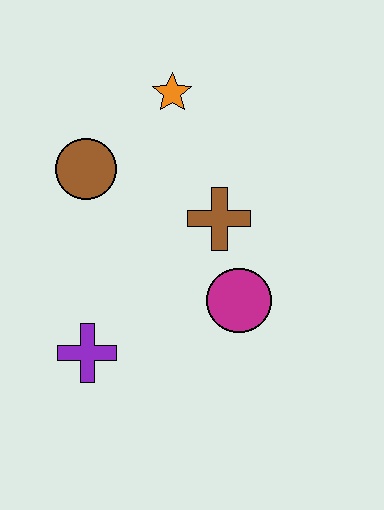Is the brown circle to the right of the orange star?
No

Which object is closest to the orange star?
The brown circle is closest to the orange star.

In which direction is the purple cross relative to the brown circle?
The purple cross is below the brown circle.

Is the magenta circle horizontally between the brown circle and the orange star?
No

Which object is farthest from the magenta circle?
The orange star is farthest from the magenta circle.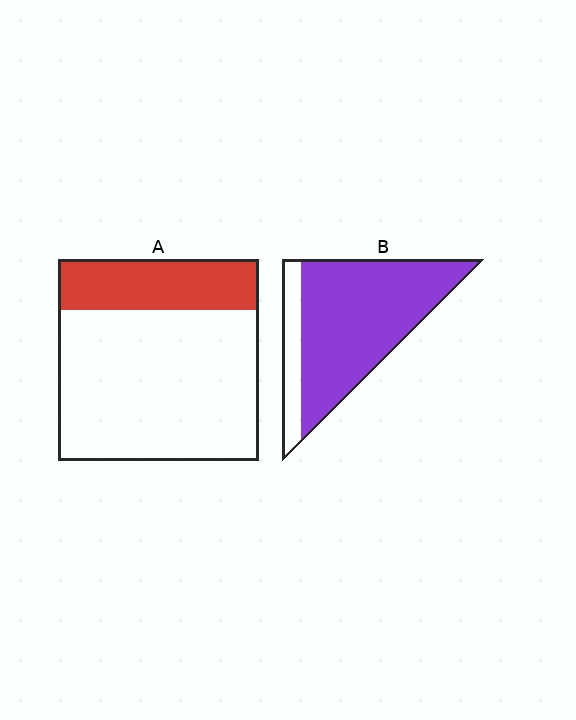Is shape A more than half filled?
No.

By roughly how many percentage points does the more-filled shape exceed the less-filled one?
By roughly 55 percentage points (B over A).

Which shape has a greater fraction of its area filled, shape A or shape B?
Shape B.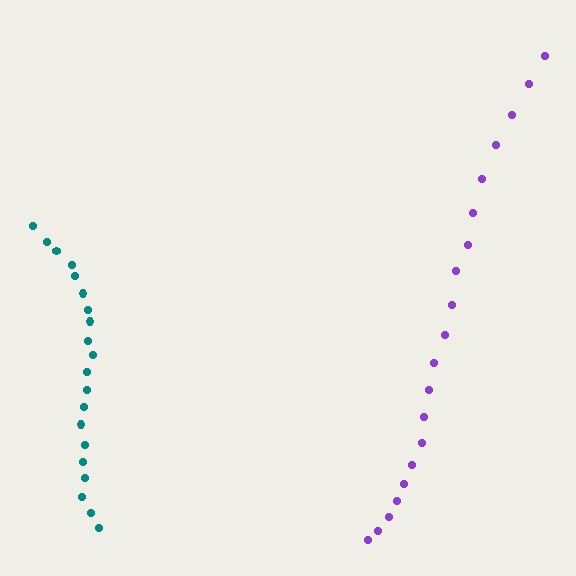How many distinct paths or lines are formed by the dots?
There are 2 distinct paths.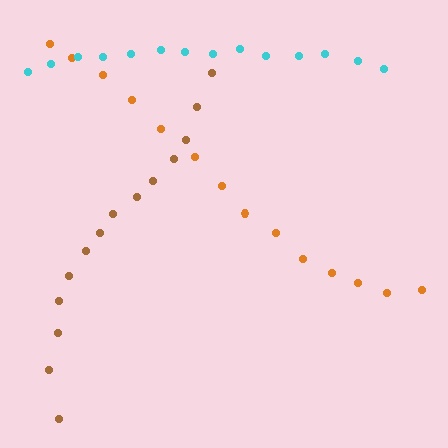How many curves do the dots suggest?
There are 3 distinct paths.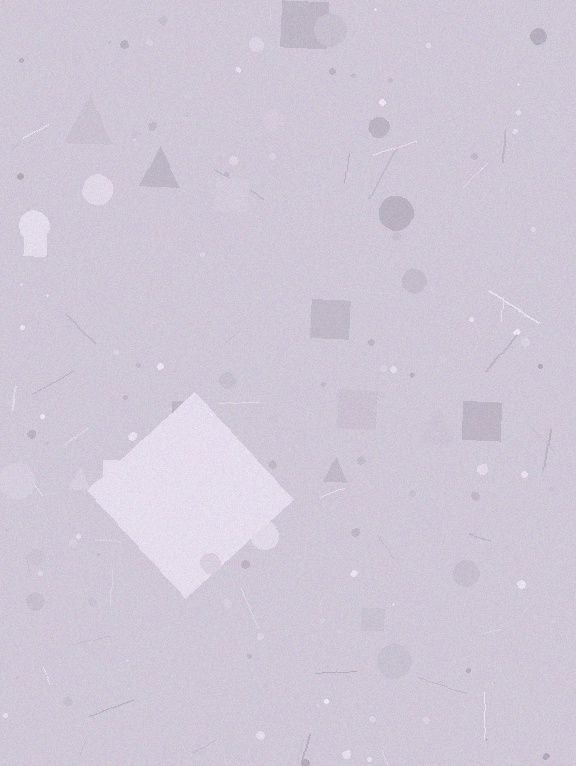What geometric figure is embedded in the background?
A diamond is embedded in the background.